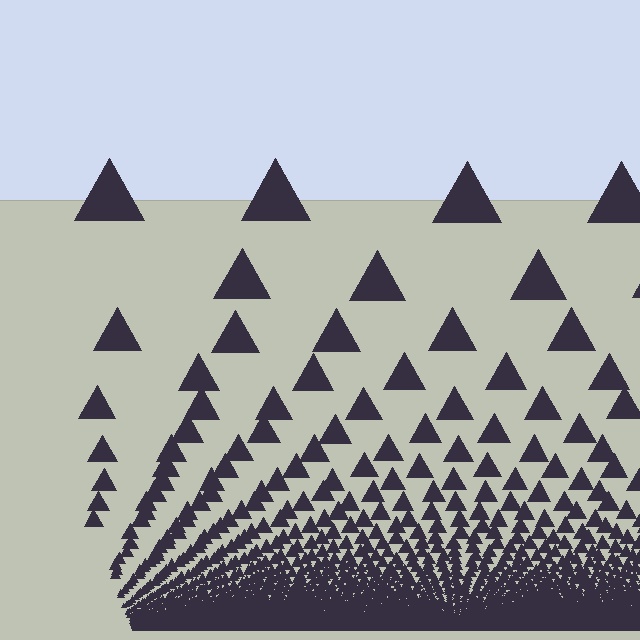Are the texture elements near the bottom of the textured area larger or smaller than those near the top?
Smaller. The gradient is inverted — elements near the bottom are smaller and denser.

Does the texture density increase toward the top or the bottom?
Density increases toward the bottom.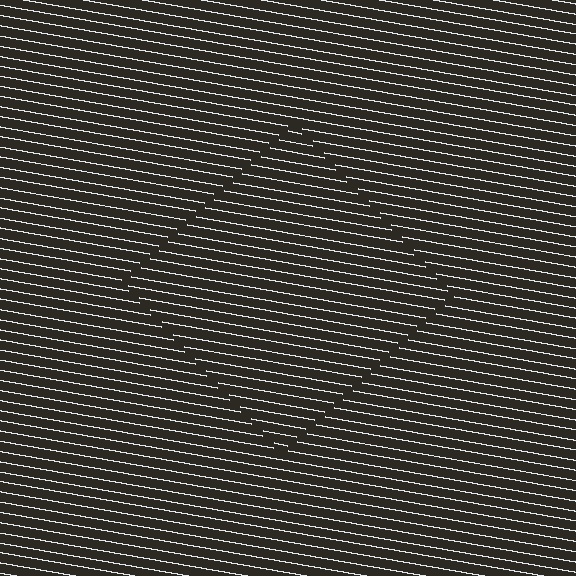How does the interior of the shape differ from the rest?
The interior of the shape contains the same grating, shifted by half a period — the contour is defined by the phase discontinuity where line-ends from the inner and outer gratings abut.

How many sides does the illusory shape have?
4 sides — the line-ends trace a square.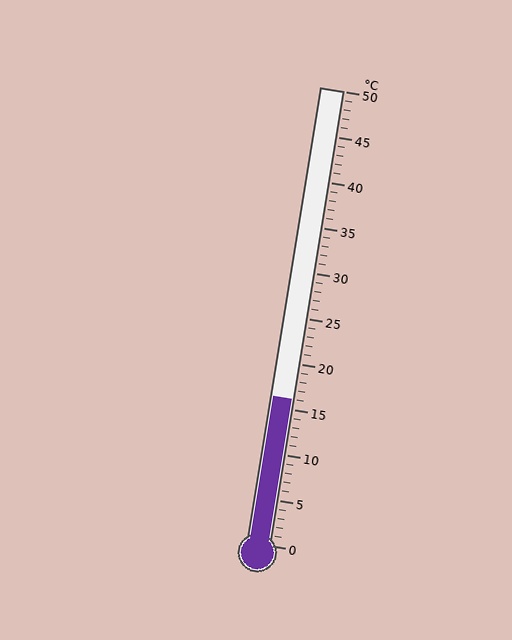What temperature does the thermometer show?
The thermometer shows approximately 16°C.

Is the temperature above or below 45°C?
The temperature is below 45°C.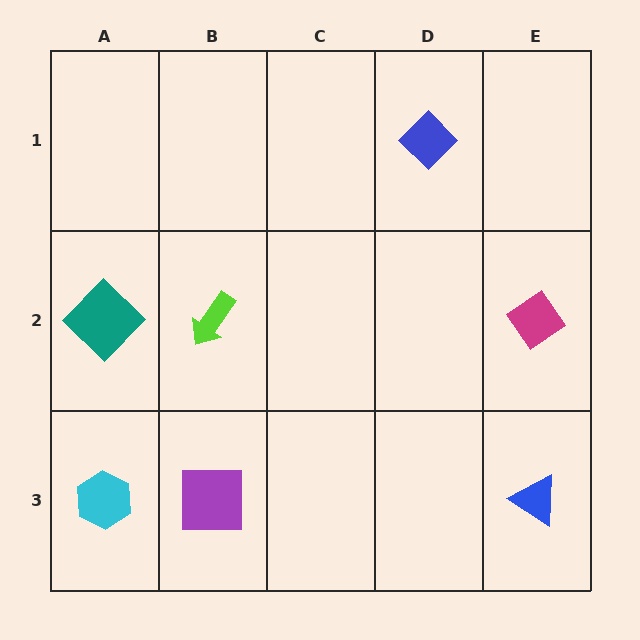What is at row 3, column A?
A cyan hexagon.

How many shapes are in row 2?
3 shapes.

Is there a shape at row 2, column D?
No, that cell is empty.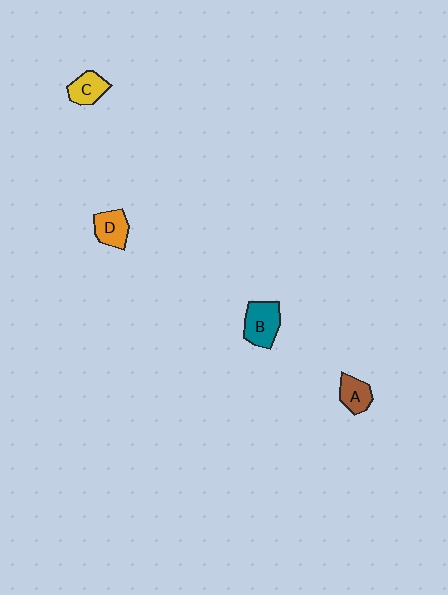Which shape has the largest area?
Shape B (teal).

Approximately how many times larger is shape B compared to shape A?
Approximately 1.5 times.